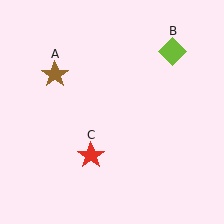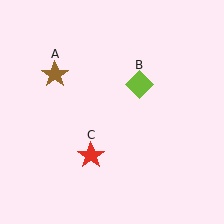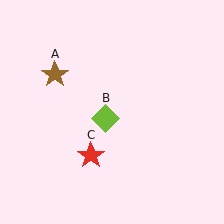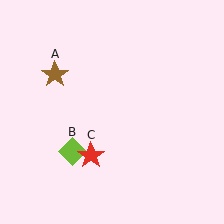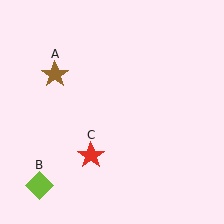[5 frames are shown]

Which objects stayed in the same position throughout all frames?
Brown star (object A) and red star (object C) remained stationary.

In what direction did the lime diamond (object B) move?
The lime diamond (object B) moved down and to the left.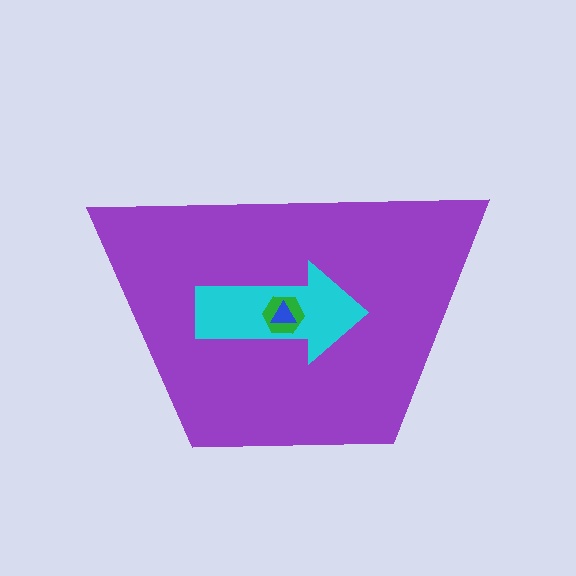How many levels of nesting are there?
4.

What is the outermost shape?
The purple trapezoid.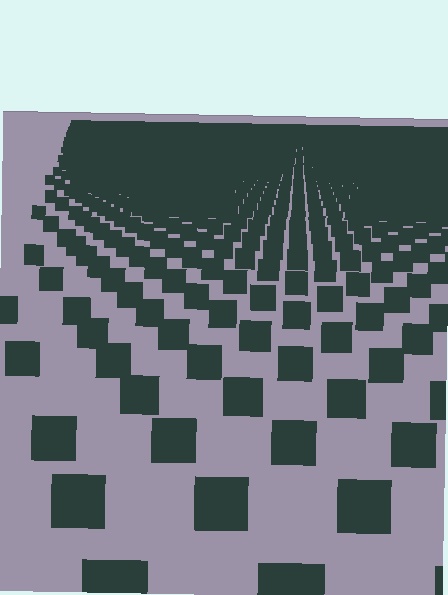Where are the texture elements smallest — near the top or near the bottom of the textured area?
Near the top.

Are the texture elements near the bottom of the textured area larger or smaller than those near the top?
Larger. Near the bottom, elements are closer to the viewer and appear at a bigger on-screen size.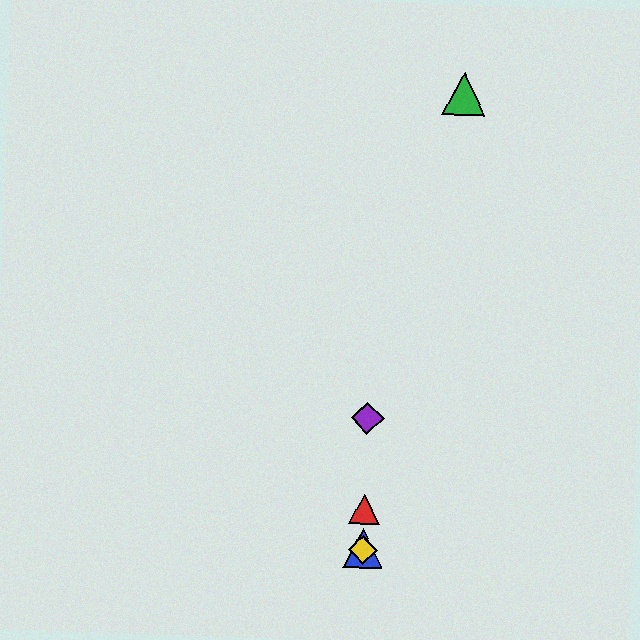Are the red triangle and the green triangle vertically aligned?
No, the red triangle is at x≈364 and the green triangle is at x≈464.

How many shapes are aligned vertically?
4 shapes (the red triangle, the blue triangle, the yellow diamond, the purple diamond) are aligned vertically.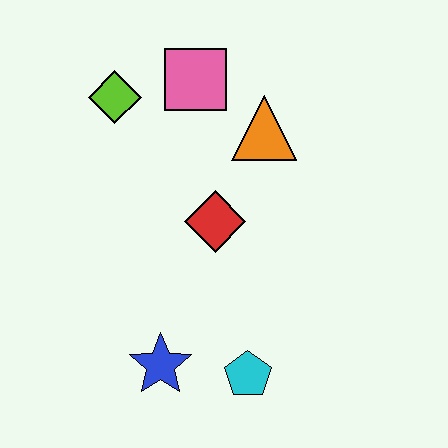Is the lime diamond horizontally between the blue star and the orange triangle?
No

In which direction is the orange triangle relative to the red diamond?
The orange triangle is above the red diamond.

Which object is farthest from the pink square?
The cyan pentagon is farthest from the pink square.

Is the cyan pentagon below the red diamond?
Yes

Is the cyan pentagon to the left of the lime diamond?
No